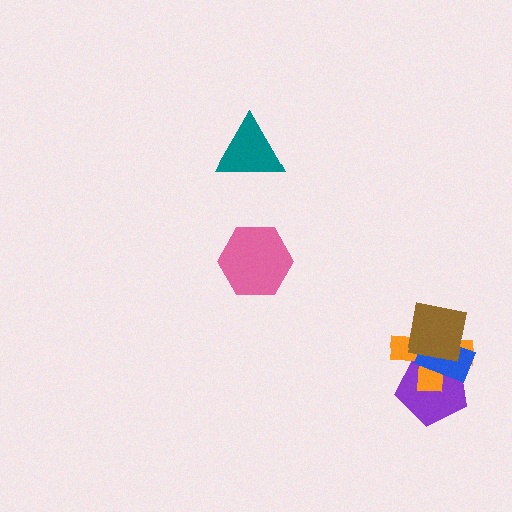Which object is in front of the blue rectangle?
The brown square is in front of the blue rectangle.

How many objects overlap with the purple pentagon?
3 objects overlap with the purple pentagon.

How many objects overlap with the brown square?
3 objects overlap with the brown square.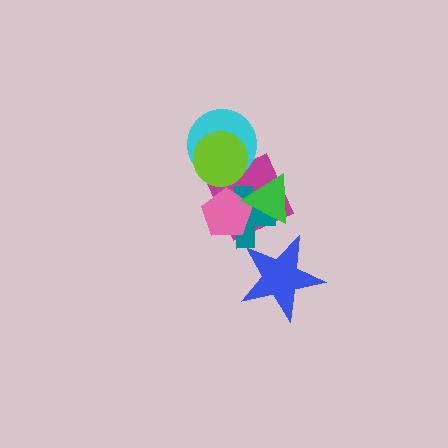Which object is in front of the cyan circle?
The lime circle is in front of the cyan circle.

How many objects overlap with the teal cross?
3 objects overlap with the teal cross.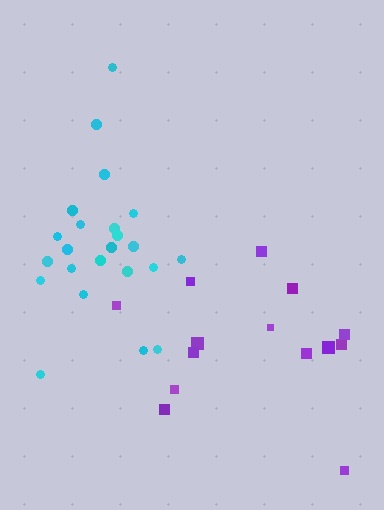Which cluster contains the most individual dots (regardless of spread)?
Cyan (23).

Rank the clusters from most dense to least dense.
cyan, purple.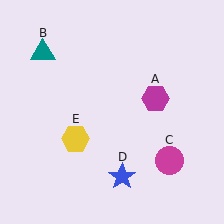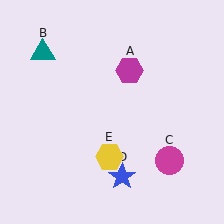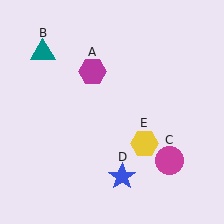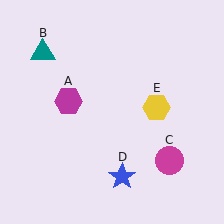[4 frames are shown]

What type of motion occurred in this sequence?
The magenta hexagon (object A), yellow hexagon (object E) rotated counterclockwise around the center of the scene.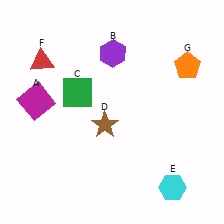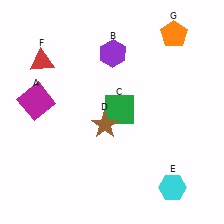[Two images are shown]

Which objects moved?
The objects that moved are: the green square (C), the orange pentagon (G).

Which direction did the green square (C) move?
The green square (C) moved right.